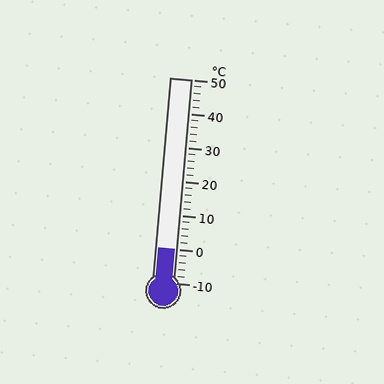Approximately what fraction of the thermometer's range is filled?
The thermometer is filled to approximately 15% of its range.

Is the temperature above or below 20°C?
The temperature is below 20°C.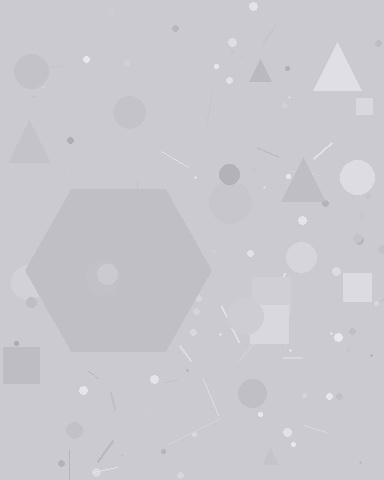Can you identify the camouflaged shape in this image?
The camouflaged shape is a hexagon.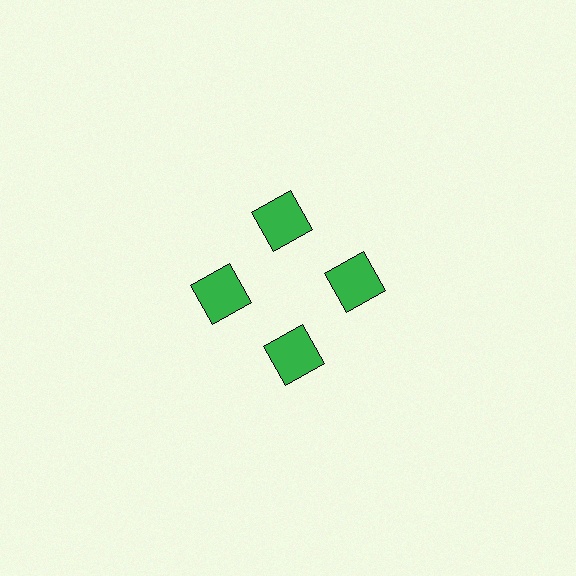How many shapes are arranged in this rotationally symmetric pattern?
There are 4 shapes, arranged in 4 groups of 1.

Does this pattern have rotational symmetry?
Yes, this pattern has 4-fold rotational symmetry. It looks the same after rotating 90 degrees around the center.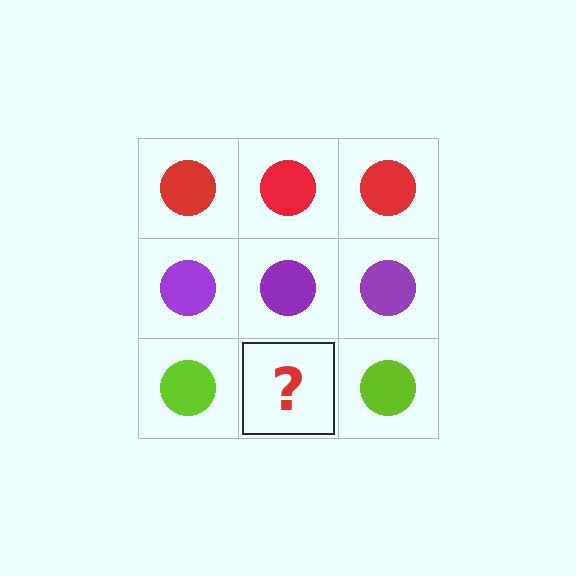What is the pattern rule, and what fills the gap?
The rule is that each row has a consistent color. The gap should be filled with a lime circle.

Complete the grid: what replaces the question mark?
The question mark should be replaced with a lime circle.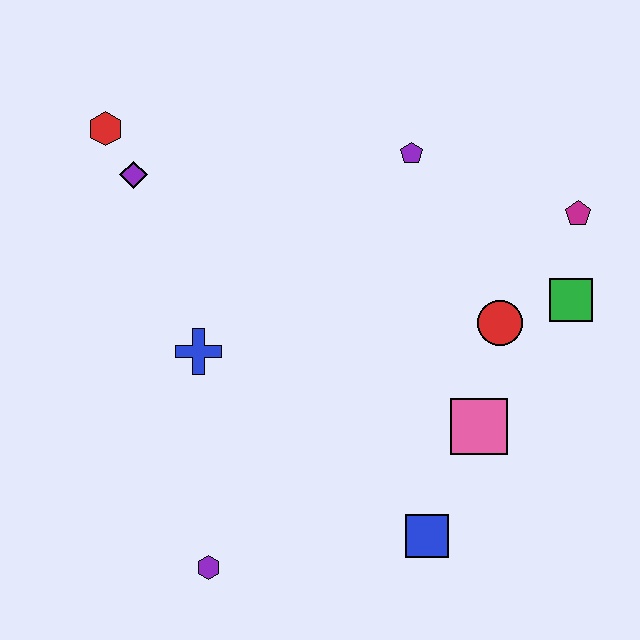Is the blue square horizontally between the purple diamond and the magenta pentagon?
Yes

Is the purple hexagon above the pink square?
No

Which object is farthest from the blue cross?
The magenta pentagon is farthest from the blue cross.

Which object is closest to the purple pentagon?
The magenta pentagon is closest to the purple pentagon.